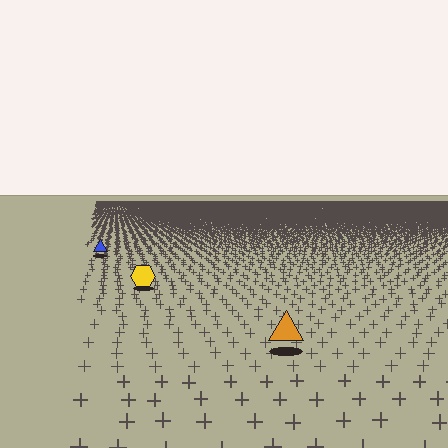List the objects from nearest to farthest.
From nearest to farthest: the orange triangle, the yellow hexagon, the blue triangle.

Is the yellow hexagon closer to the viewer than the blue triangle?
Yes. The yellow hexagon is closer — you can tell from the texture gradient: the ground texture is coarser near it.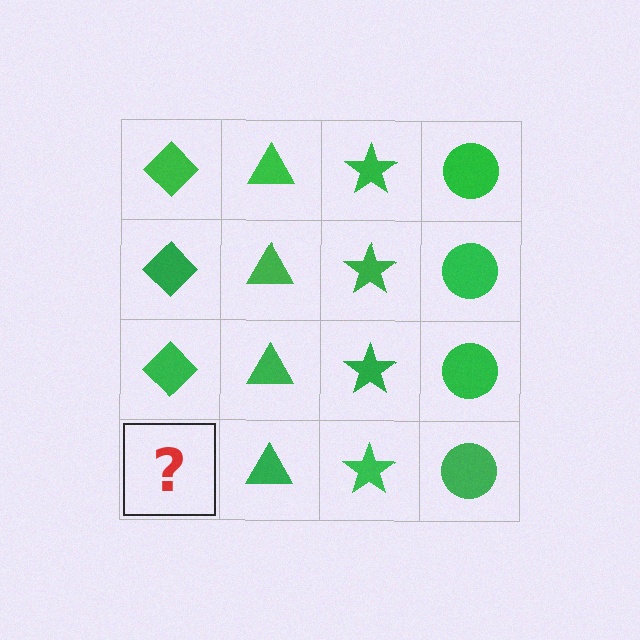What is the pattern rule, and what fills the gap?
The rule is that each column has a consistent shape. The gap should be filled with a green diamond.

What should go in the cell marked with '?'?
The missing cell should contain a green diamond.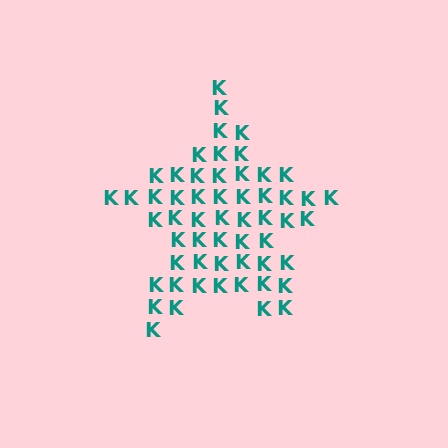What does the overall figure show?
The overall figure shows a star.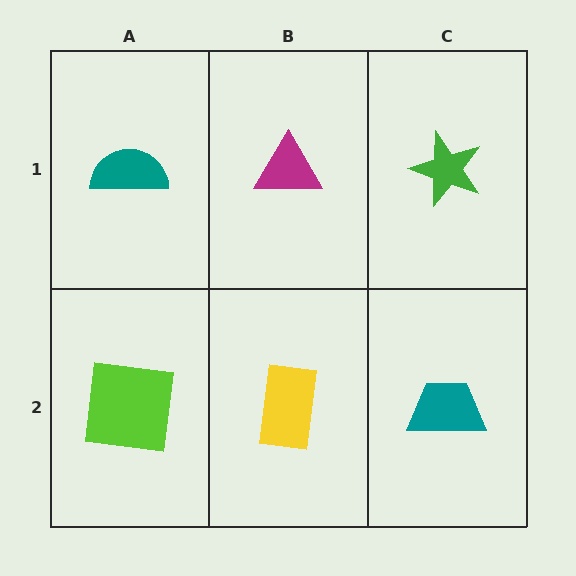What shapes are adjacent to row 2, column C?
A green star (row 1, column C), a yellow rectangle (row 2, column B).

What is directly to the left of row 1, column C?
A magenta triangle.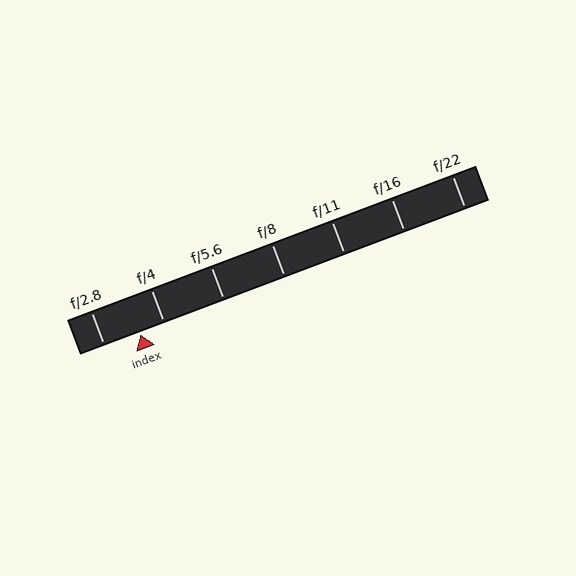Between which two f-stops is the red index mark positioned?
The index mark is between f/2.8 and f/4.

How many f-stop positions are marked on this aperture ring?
There are 7 f-stop positions marked.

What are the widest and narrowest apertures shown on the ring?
The widest aperture shown is f/2.8 and the narrowest is f/22.